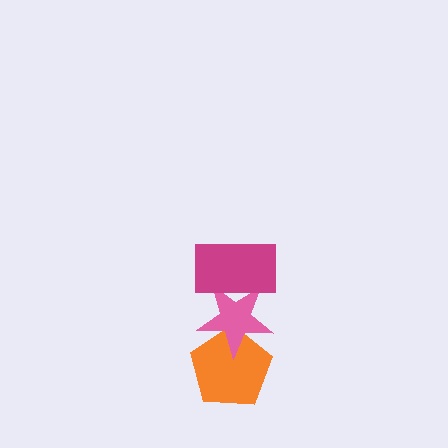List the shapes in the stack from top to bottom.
From top to bottom: the magenta rectangle, the pink star, the orange pentagon.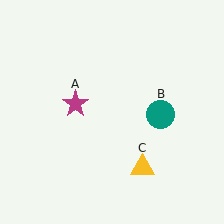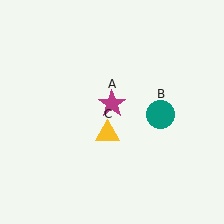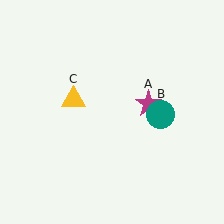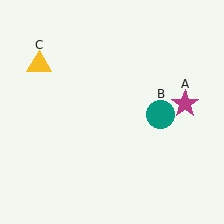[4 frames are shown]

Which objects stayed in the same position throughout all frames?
Teal circle (object B) remained stationary.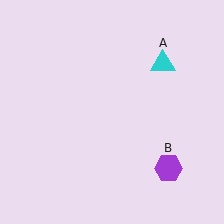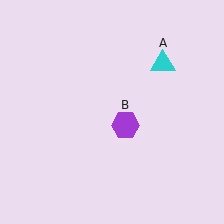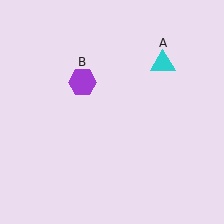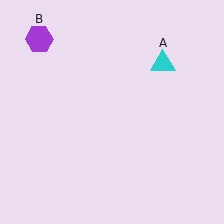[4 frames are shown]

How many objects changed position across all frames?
1 object changed position: purple hexagon (object B).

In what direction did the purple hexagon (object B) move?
The purple hexagon (object B) moved up and to the left.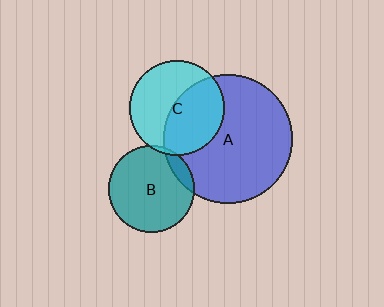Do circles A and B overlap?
Yes.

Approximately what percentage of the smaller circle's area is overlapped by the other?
Approximately 10%.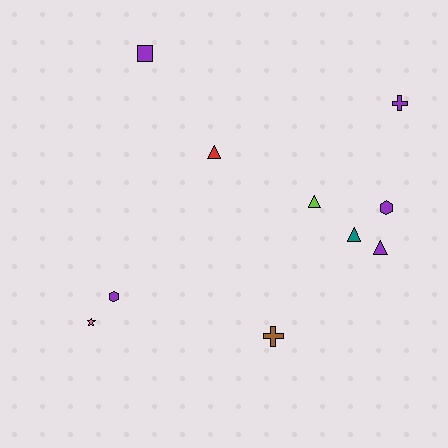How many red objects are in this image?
There is 1 red object.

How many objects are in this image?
There are 10 objects.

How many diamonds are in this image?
There are no diamonds.